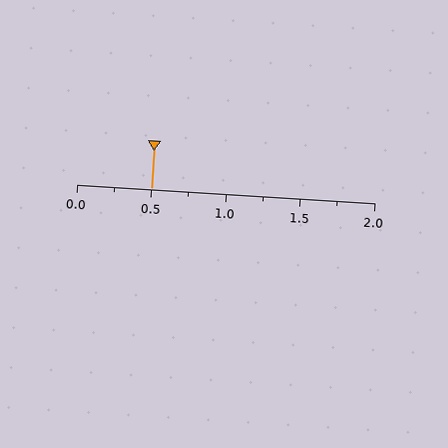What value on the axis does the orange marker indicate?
The marker indicates approximately 0.5.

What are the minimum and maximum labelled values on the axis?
The axis runs from 0.0 to 2.0.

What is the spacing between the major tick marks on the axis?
The major ticks are spaced 0.5 apart.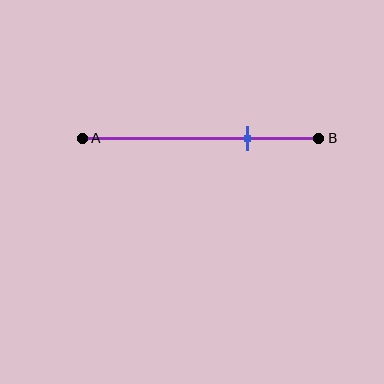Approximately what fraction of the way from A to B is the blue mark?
The blue mark is approximately 70% of the way from A to B.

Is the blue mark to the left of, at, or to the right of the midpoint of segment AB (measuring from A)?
The blue mark is to the right of the midpoint of segment AB.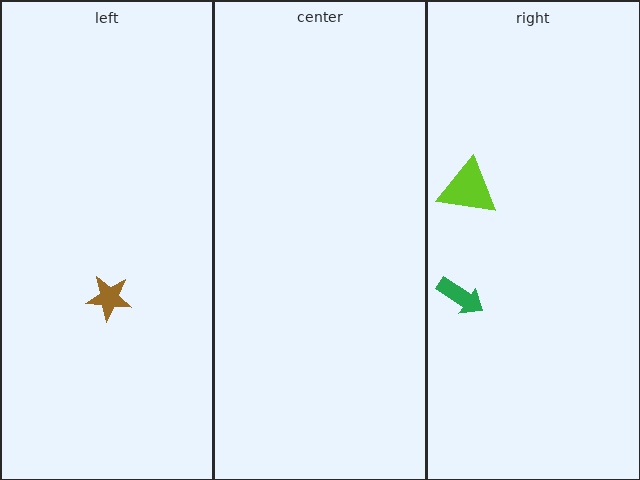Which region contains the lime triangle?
The right region.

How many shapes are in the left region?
1.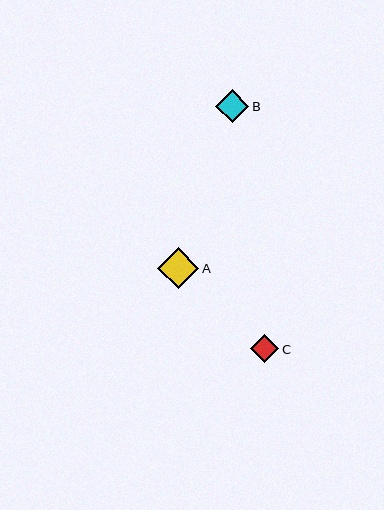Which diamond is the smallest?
Diamond C is the smallest with a size of approximately 29 pixels.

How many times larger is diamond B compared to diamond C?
Diamond B is approximately 1.2 times the size of diamond C.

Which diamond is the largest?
Diamond A is the largest with a size of approximately 41 pixels.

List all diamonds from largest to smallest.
From largest to smallest: A, B, C.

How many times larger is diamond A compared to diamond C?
Diamond A is approximately 1.4 times the size of diamond C.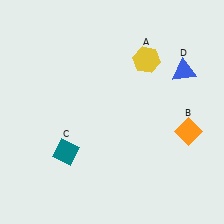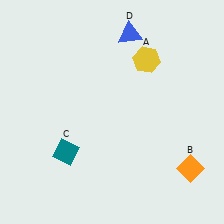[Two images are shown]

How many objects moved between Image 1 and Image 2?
2 objects moved between the two images.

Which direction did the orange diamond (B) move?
The orange diamond (B) moved down.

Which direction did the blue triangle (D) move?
The blue triangle (D) moved left.